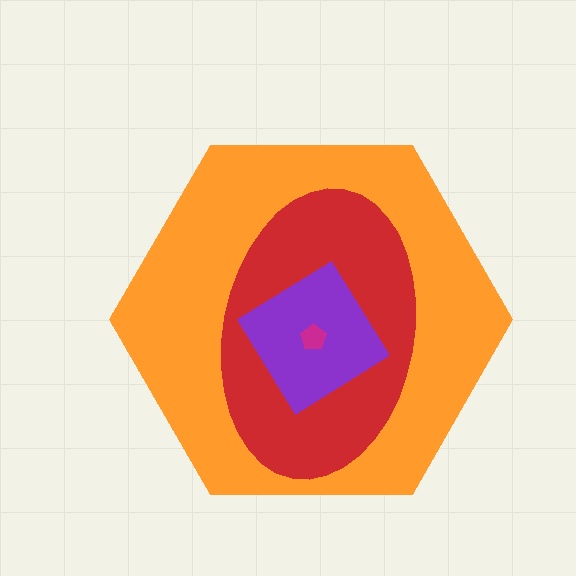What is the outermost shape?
The orange hexagon.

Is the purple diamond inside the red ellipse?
Yes.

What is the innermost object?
The magenta pentagon.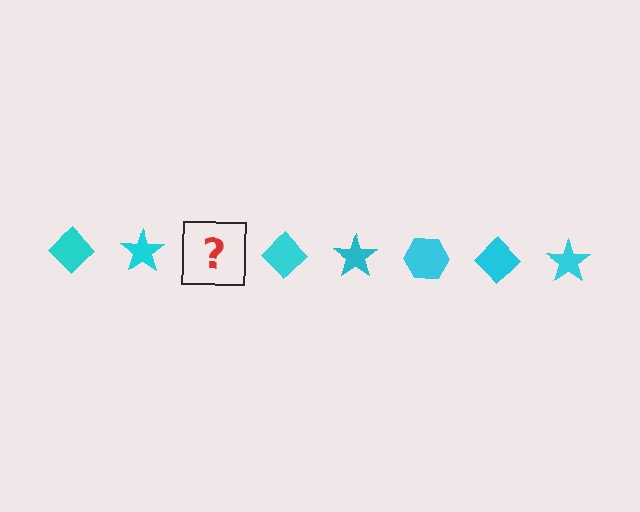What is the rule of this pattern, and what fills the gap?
The rule is that the pattern cycles through diamond, star, hexagon shapes in cyan. The gap should be filled with a cyan hexagon.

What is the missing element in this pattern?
The missing element is a cyan hexagon.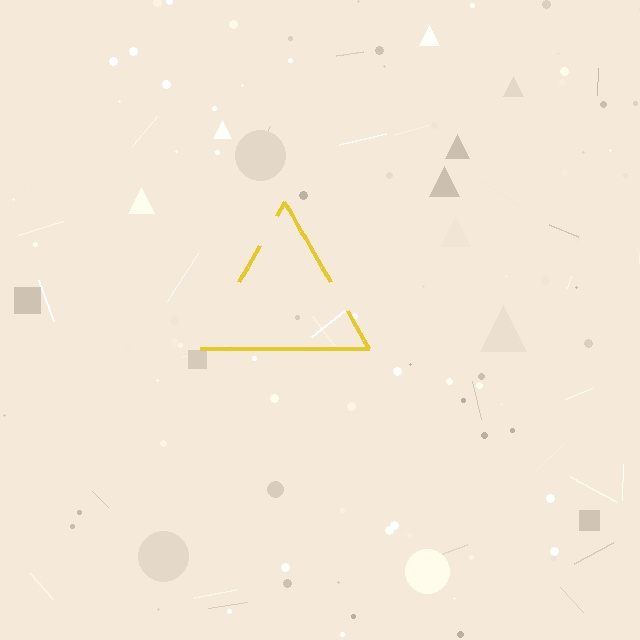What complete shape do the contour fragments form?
The contour fragments form a triangle.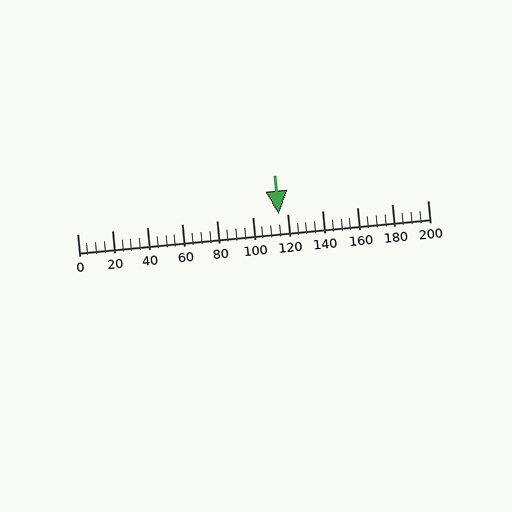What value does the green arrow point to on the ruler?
The green arrow points to approximately 115.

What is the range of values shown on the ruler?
The ruler shows values from 0 to 200.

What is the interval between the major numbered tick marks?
The major tick marks are spaced 20 units apart.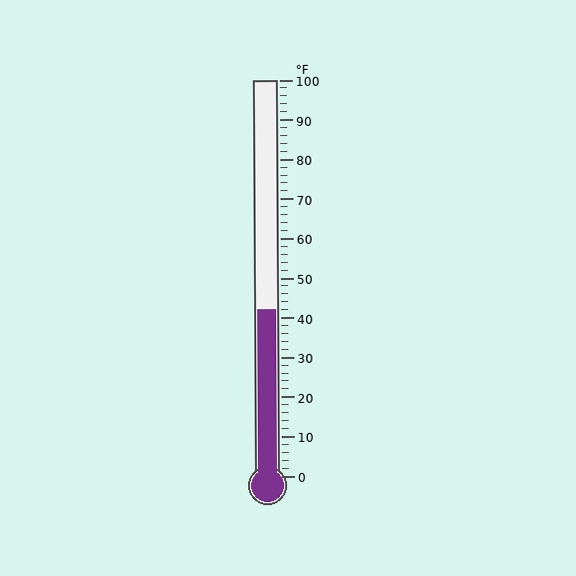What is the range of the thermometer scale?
The thermometer scale ranges from 0°F to 100°F.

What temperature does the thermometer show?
The thermometer shows approximately 42°F.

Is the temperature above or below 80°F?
The temperature is below 80°F.